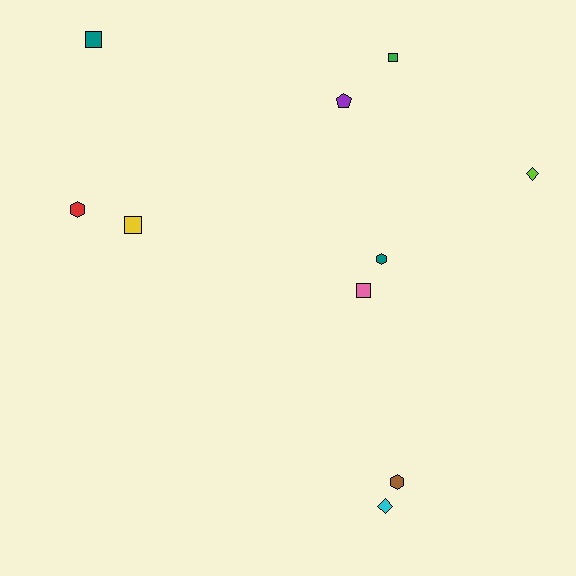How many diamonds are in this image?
There are 2 diamonds.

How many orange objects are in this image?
There are no orange objects.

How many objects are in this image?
There are 10 objects.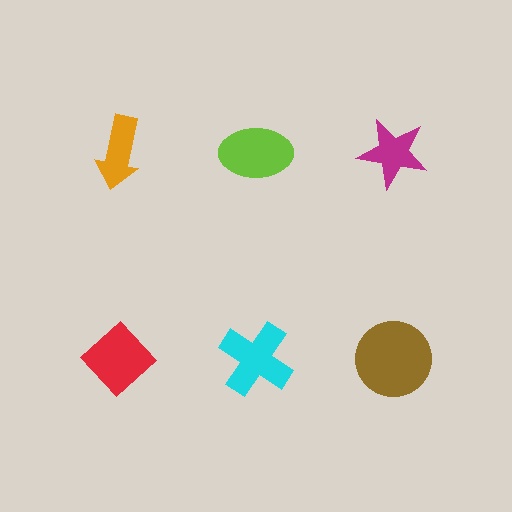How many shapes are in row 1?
3 shapes.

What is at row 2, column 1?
A red diamond.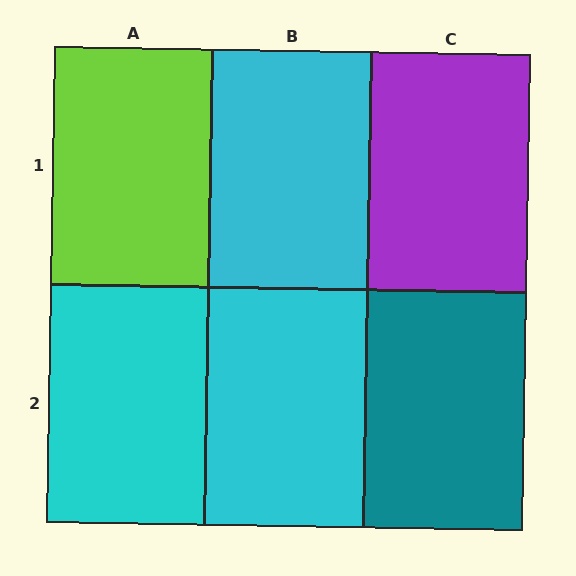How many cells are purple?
1 cell is purple.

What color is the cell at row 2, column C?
Teal.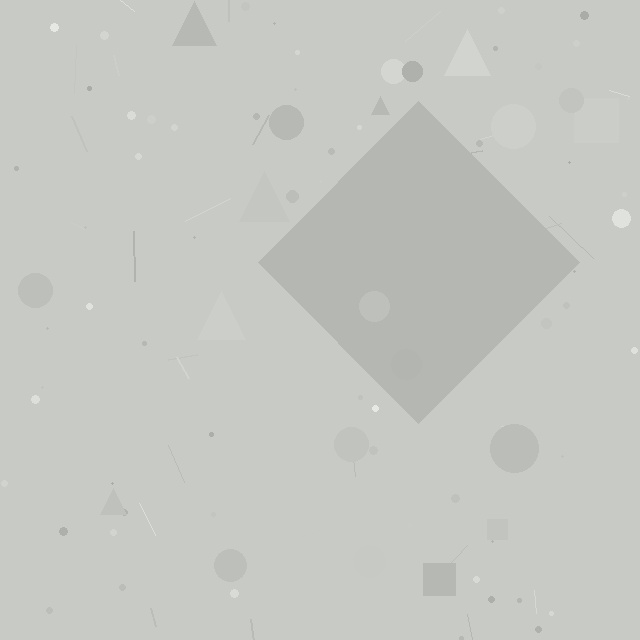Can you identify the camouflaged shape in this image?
The camouflaged shape is a diamond.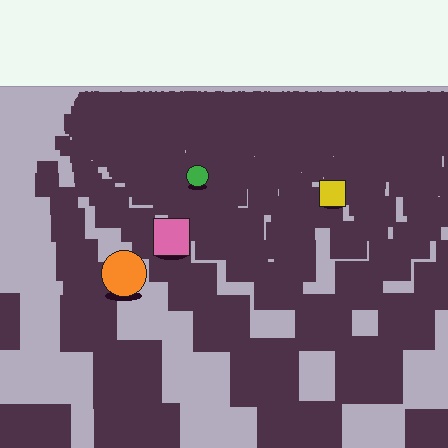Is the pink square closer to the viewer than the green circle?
Yes. The pink square is closer — you can tell from the texture gradient: the ground texture is coarser near it.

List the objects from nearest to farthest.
From nearest to farthest: the orange circle, the pink square, the yellow square, the green circle.